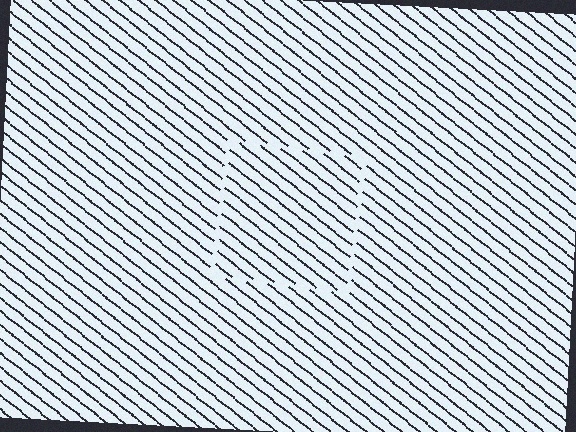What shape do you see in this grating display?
An illusory square. The interior of the shape contains the same grating, shifted by half a period — the contour is defined by the phase discontinuity where line-ends from the inner and outer gratings abut.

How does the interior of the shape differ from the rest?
The interior of the shape contains the same grating, shifted by half a period — the contour is defined by the phase discontinuity where line-ends from the inner and outer gratings abut.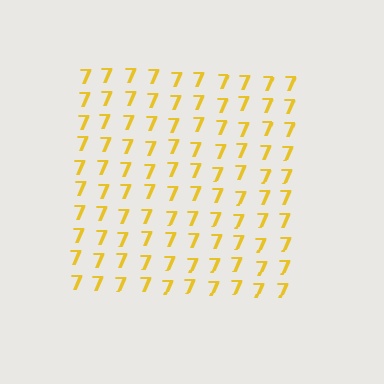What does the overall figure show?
The overall figure shows a square.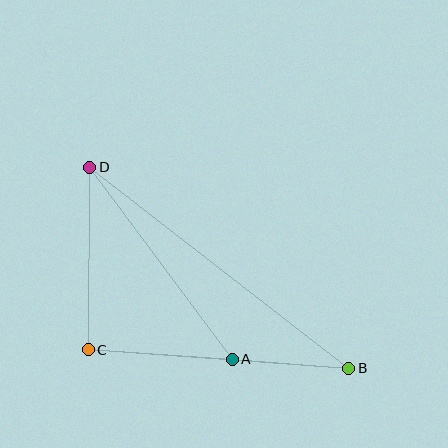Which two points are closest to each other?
Points A and B are closest to each other.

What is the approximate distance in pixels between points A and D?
The distance between A and D is approximately 239 pixels.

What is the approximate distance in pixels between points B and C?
The distance between B and C is approximately 261 pixels.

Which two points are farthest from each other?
Points B and D are farthest from each other.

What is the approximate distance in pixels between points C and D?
The distance between C and D is approximately 183 pixels.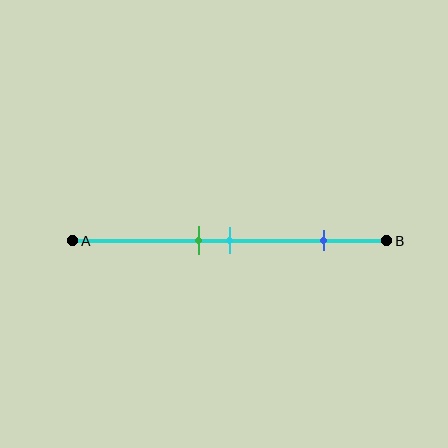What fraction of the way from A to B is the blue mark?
The blue mark is approximately 80% (0.8) of the way from A to B.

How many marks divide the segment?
There are 3 marks dividing the segment.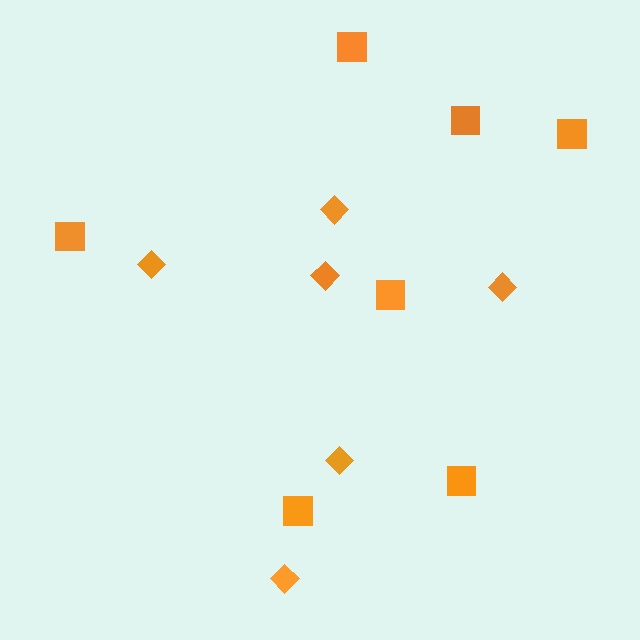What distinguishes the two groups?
There are 2 groups: one group of squares (7) and one group of diamonds (6).